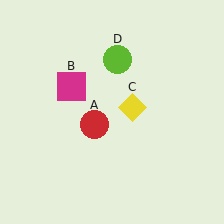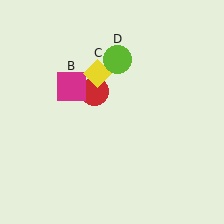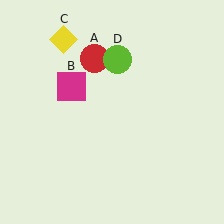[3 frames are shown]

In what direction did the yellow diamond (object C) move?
The yellow diamond (object C) moved up and to the left.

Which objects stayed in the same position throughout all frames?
Magenta square (object B) and lime circle (object D) remained stationary.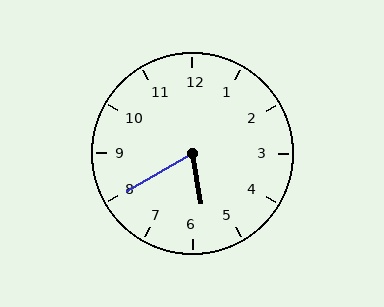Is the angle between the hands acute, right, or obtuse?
It is acute.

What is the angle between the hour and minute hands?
Approximately 70 degrees.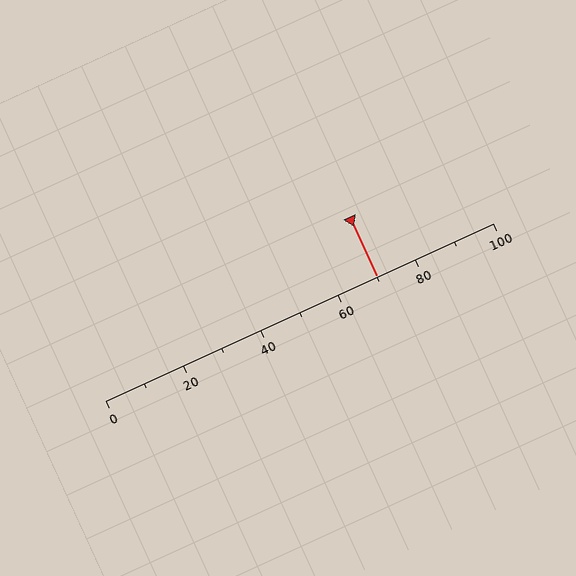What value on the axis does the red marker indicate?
The marker indicates approximately 70.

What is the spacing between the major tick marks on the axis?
The major ticks are spaced 20 apart.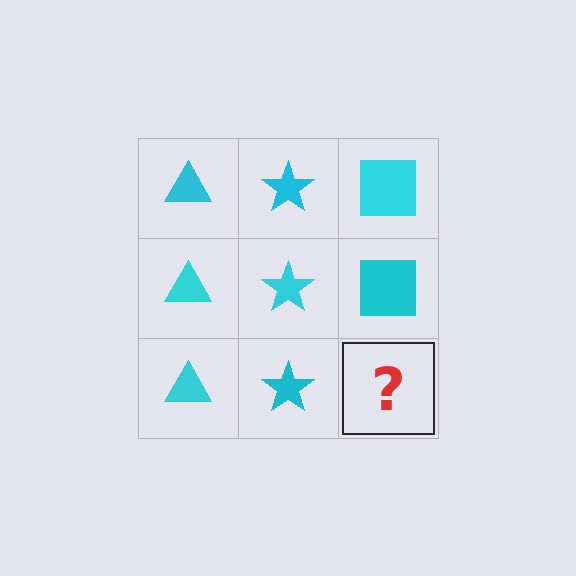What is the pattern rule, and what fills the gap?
The rule is that each column has a consistent shape. The gap should be filled with a cyan square.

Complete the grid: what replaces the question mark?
The question mark should be replaced with a cyan square.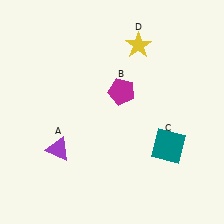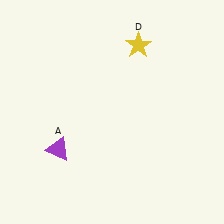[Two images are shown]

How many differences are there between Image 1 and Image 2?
There are 2 differences between the two images.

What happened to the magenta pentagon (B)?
The magenta pentagon (B) was removed in Image 2. It was in the top-right area of Image 1.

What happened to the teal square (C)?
The teal square (C) was removed in Image 2. It was in the bottom-right area of Image 1.